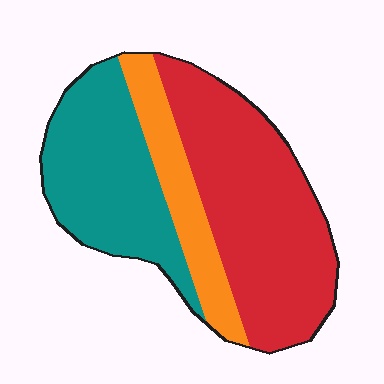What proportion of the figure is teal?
Teal takes up about one third (1/3) of the figure.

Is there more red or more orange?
Red.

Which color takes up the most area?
Red, at roughly 50%.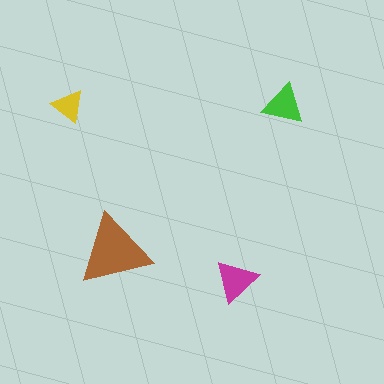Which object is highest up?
The green triangle is topmost.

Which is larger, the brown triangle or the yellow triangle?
The brown one.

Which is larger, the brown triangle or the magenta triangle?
The brown one.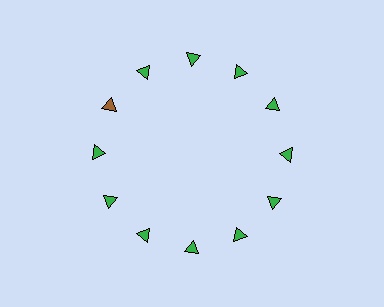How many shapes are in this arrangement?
There are 12 shapes arranged in a ring pattern.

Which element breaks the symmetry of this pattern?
The brown triangle at roughly the 10 o'clock position breaks the symmetry. All other shapes are green triangles.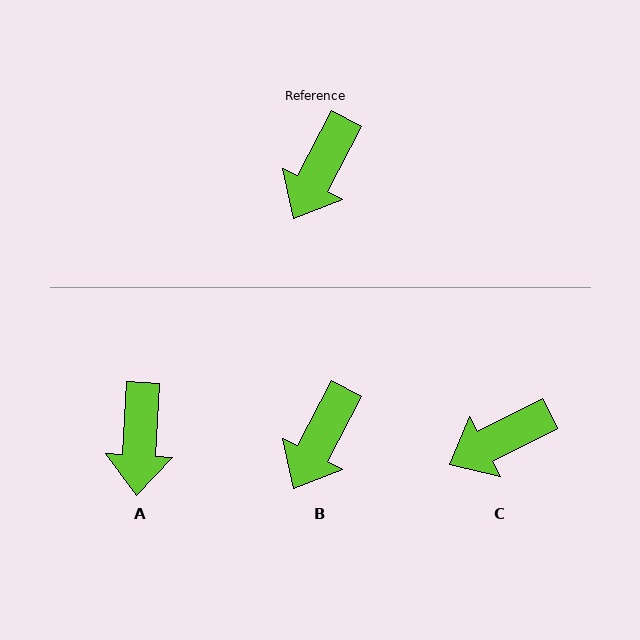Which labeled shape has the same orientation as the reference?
B.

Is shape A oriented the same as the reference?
No, it is off by about 24 degrees.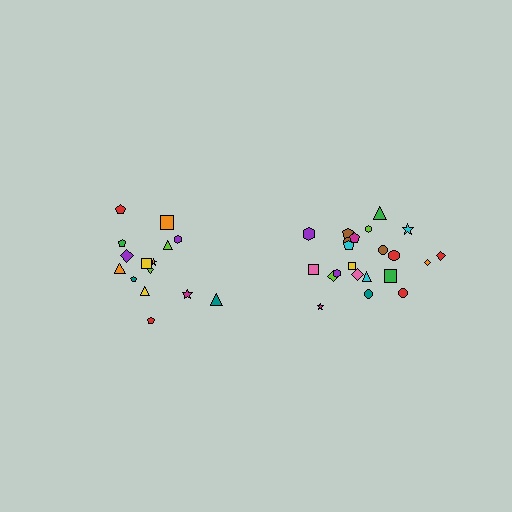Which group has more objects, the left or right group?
The right group.